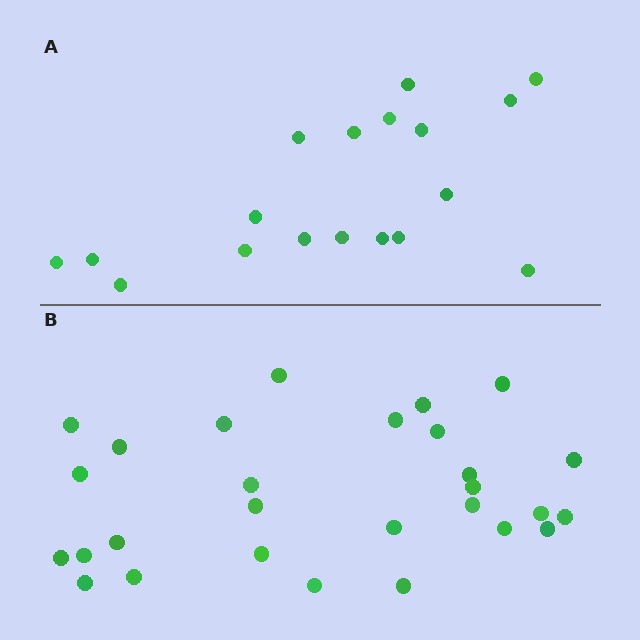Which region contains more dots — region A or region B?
Region B (the bottom region) has more dots.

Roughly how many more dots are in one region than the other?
Region B has roughly 10 or so more dots than region A.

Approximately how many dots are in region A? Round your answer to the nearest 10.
About 20 dots. (The exact count is 18, which rounds to 20.)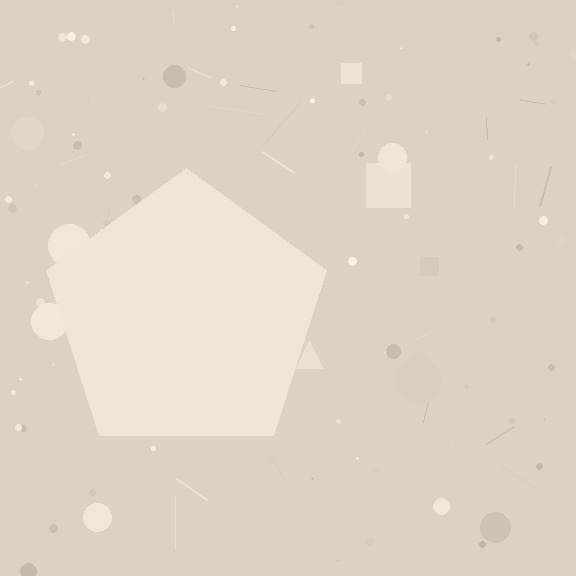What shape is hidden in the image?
A pentagon is hidden in the image.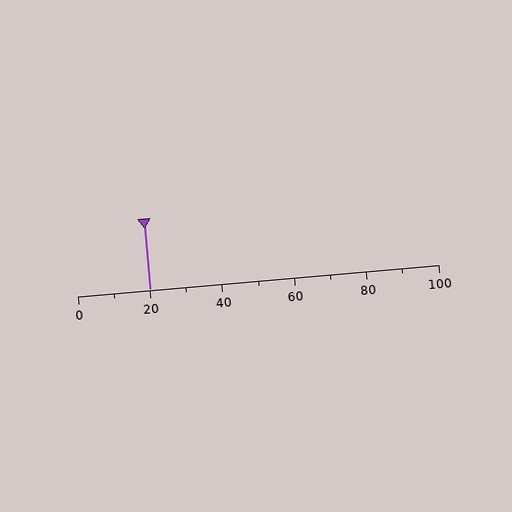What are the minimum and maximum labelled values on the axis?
The axis runs from 0 to 100.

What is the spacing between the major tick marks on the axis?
The major ticks are spaced 20 apart.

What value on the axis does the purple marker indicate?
The marker indicates approximately 20.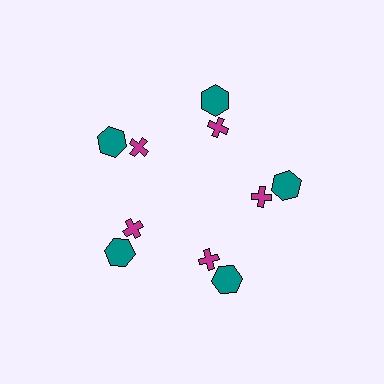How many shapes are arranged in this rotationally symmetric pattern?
There are 10 shapes, arranged in 5 groups of 2.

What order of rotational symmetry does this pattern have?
This pattern has 5-fold rotational symmetry.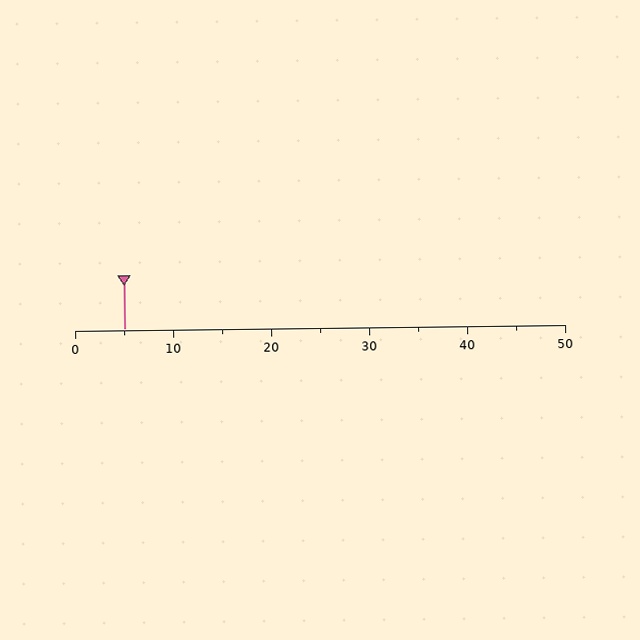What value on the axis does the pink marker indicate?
The marker indicates approximately 5.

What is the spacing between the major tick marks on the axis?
The major ticks are spaced 10 apart.